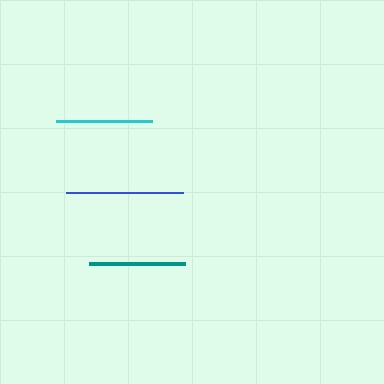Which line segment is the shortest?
The teal line is the shortest at approximately 96 pixels.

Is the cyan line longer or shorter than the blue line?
The blue line is longer than the cyan line.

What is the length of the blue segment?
The blue segment is approximately 118 pixels long.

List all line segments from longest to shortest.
From longest to shortest: blue, cyan, teal.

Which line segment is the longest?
The blue line is the longest at approximately 118 pixels.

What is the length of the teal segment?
The teal segment is approximately 96 pixels long.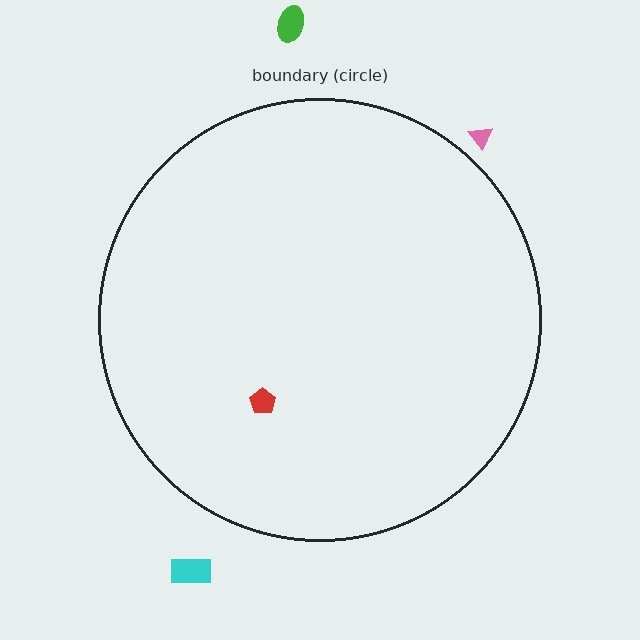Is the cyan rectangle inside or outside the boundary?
Outside.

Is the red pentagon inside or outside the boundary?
Inside.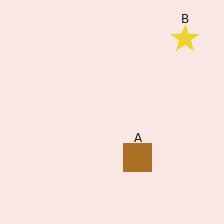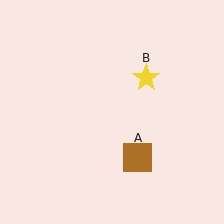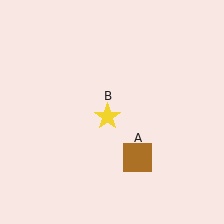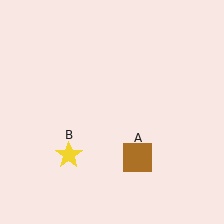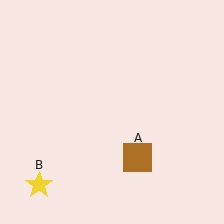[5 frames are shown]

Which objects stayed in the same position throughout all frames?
Brown square (object A) remained stationary.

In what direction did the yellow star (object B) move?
The yellow star (object B) moved down and to the left.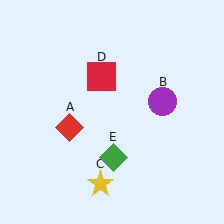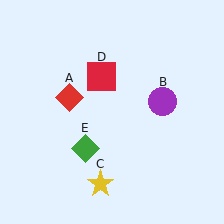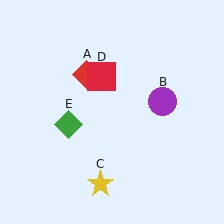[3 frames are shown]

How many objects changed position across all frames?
2 objects changed position: red diamond (object A), green diamond (object E).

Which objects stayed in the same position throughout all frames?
Purple circle (object B) and yellow star (object C) and red square (object D) remained stationary.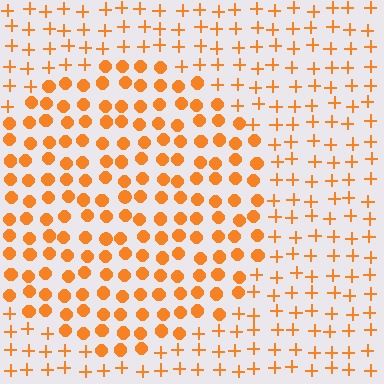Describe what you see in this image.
The image is filled with small orange elements arranged in a uniform grid. A circle-shaped region contains circles, while the surrounding area contains plus signs. The boundary is defined purely by the change in element shape.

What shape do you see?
I see a circle.